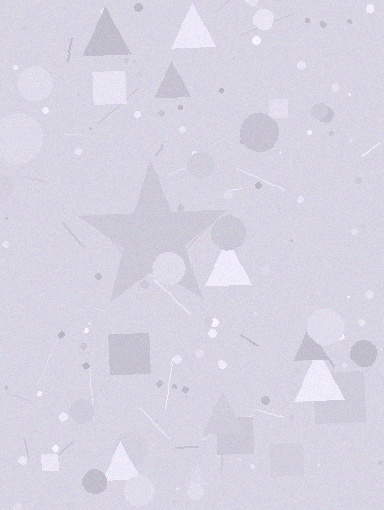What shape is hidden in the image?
A star is hidden in the image.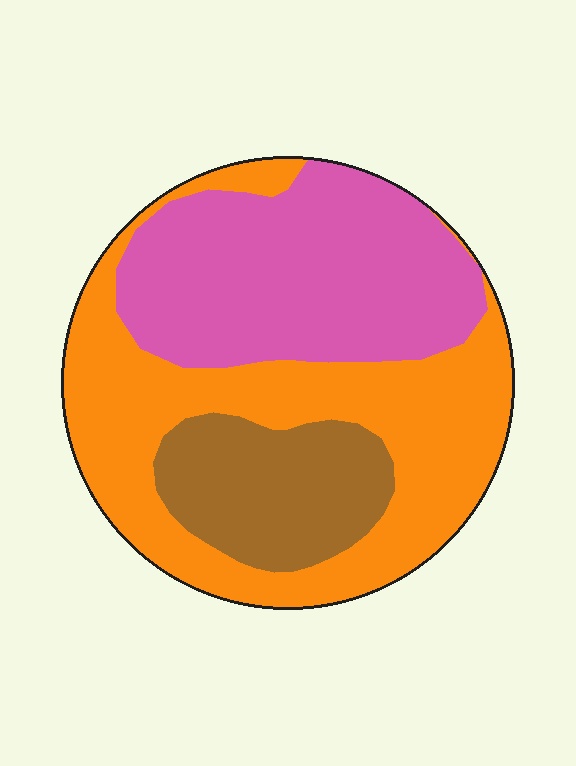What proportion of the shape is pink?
Pink takes up about three eighths (3/8) of the shape.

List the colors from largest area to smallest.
From largest to smallest: orange, pink, brown.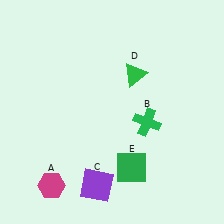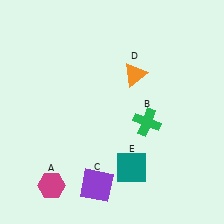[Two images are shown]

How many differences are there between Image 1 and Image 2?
There are 2 differences between the two images.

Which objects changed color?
D changed from green to orange. E changed from green to teal.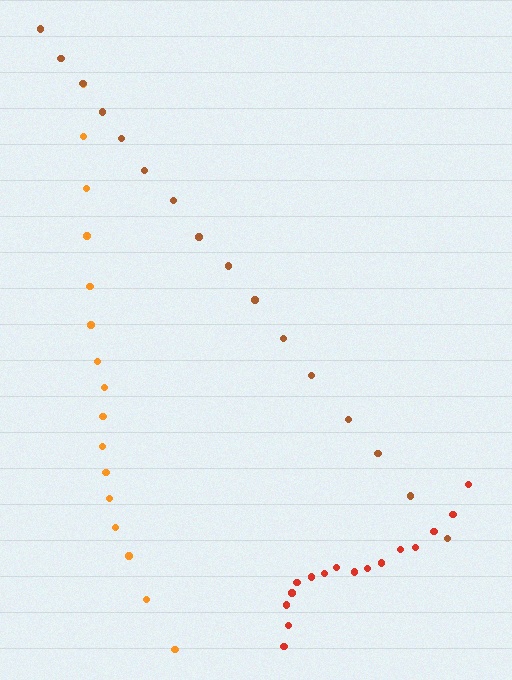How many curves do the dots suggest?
There are 3 distinct paths.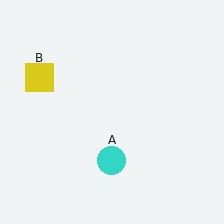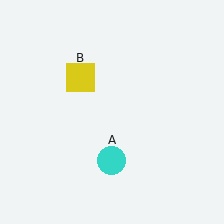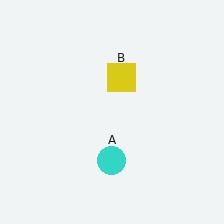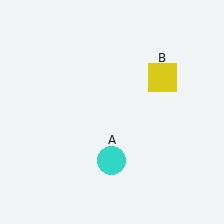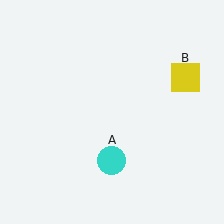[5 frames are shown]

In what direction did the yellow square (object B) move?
The yellow square (object B) moved right.